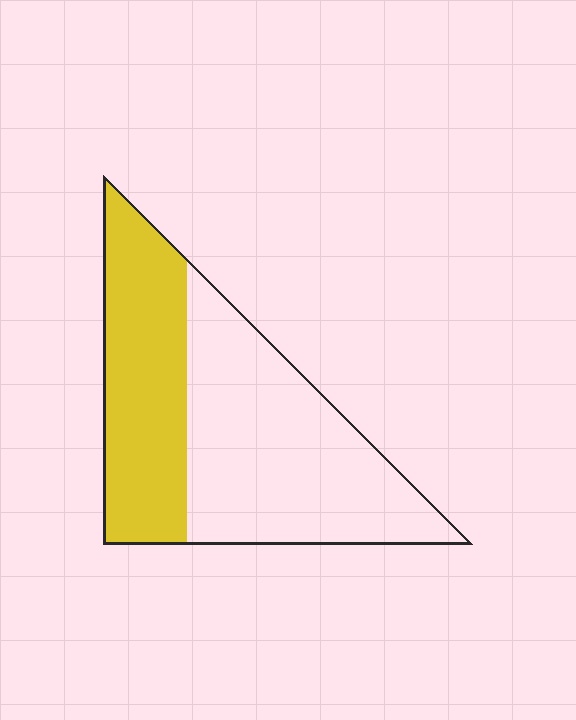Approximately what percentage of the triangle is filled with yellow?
Approximately 40%.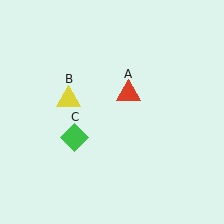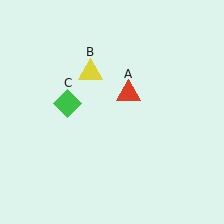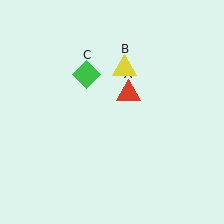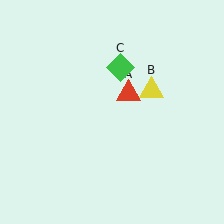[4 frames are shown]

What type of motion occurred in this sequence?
The yellow triangle (object B), green diamond (object C) rotated clockwise around the center of the scene.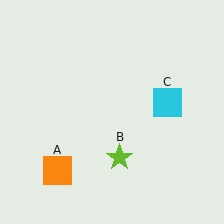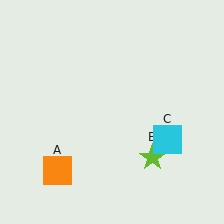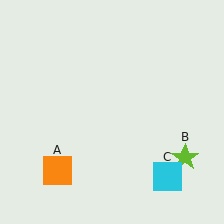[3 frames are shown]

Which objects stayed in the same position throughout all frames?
Orange square (object A) remained stationary.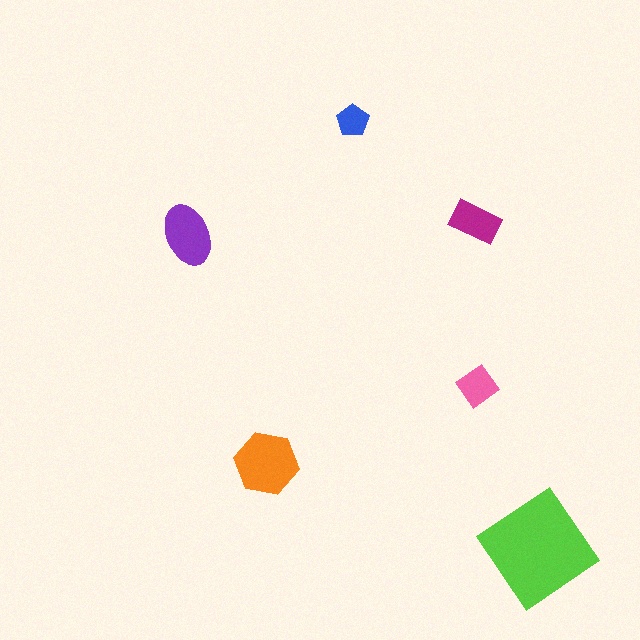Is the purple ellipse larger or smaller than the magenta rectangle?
Larger.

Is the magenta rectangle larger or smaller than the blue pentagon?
Larger.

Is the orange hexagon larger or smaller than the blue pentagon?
Larger.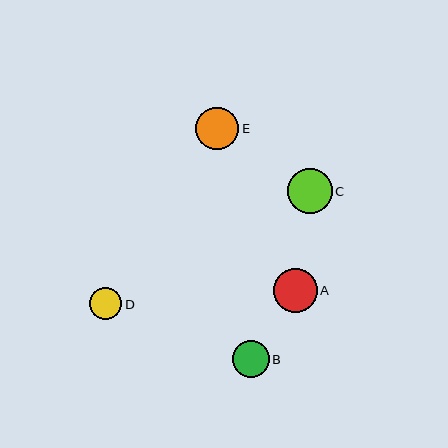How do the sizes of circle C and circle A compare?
Circle C and circle A are approximately the same size.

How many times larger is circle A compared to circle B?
Circle A is approximately 1.2 times the size of circle B.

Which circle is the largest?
Circle C is the largest with a size of approximately 45 pixels.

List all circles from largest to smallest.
From largest to smallest: C, A, E, B, D.